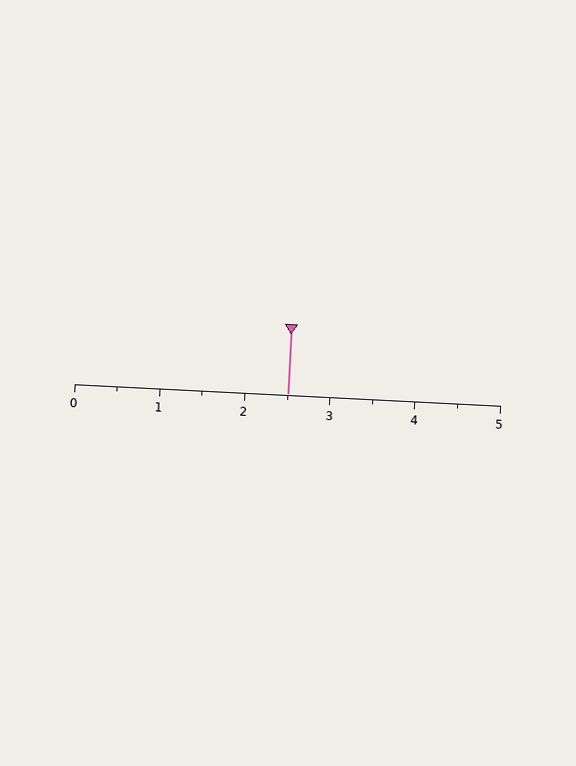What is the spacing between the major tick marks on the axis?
The major ticks are spaced 1 apart.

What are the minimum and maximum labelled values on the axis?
The axis runs from 0 to 5.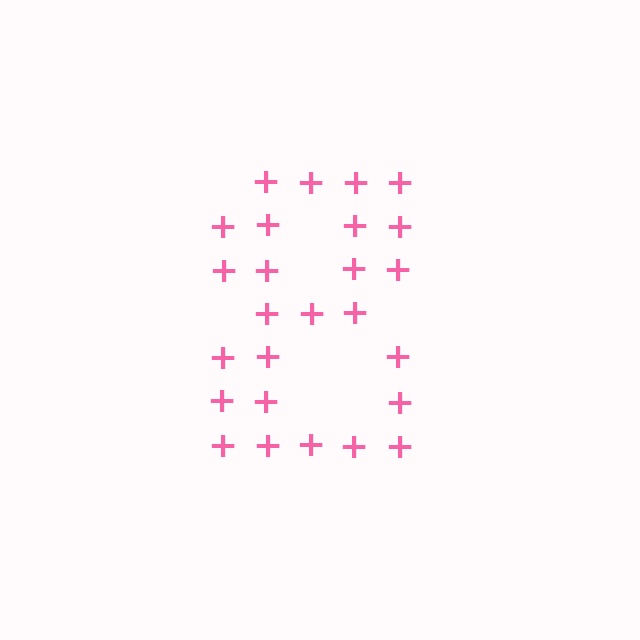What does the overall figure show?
The overall figure shows the digit 8.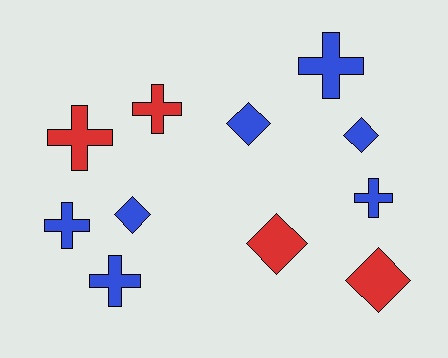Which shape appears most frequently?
Cross, with 6 objects.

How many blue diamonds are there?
There are 3 blue diamonds.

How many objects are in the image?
There are 11 objects.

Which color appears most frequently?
Blue, with 7 objects.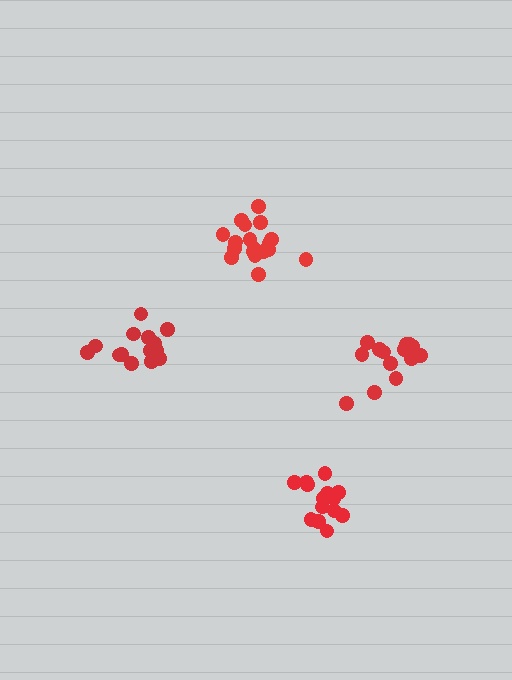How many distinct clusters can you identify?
There are 4 distinct clusters.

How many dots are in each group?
Group 1: 14 dots, Group 2: 18 dots, Group 3: 15 dots, Group 4: 14 dots (61 total).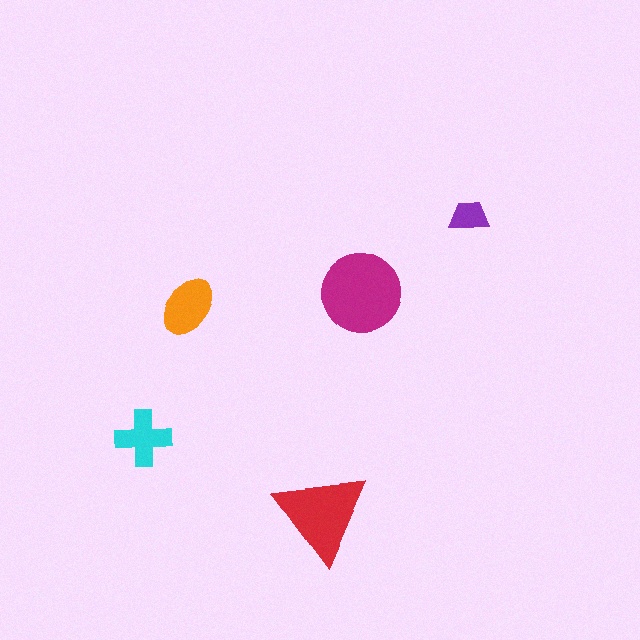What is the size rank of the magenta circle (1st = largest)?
1st.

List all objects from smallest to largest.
The purple trapezoid, the cyan cross, the orange ellipse, the red triangle, the magenta circle.